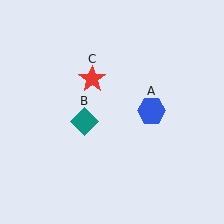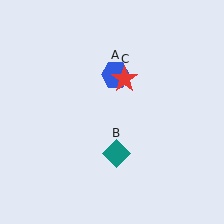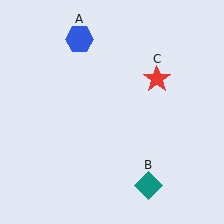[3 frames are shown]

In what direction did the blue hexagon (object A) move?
The blue hexagon (object A) moved up and to the left.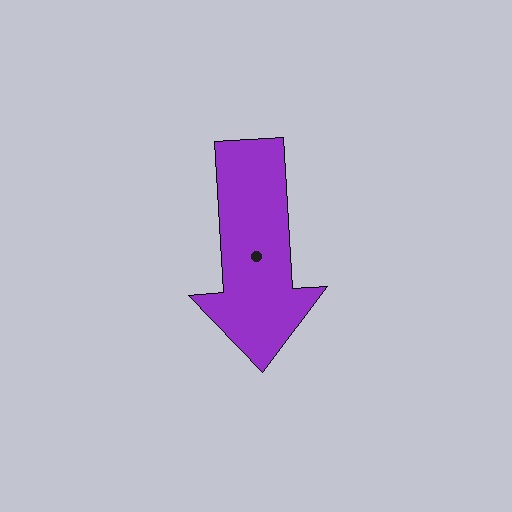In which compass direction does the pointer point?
South.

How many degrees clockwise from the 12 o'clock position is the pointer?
Approximately 177 degrees.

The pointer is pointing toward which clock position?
Roughly 6 o'clock.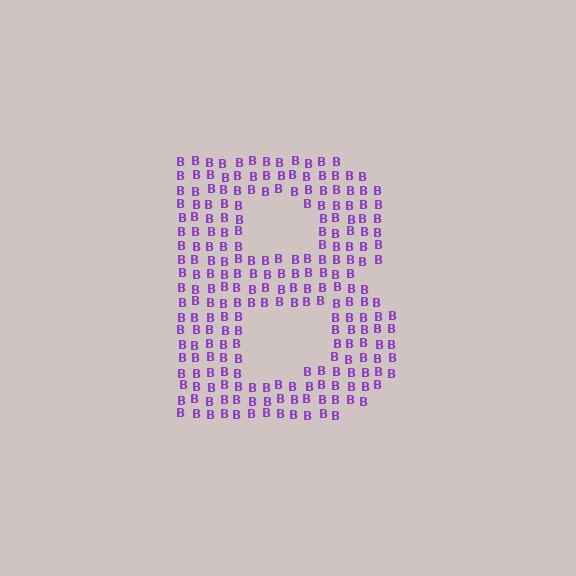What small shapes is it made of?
It is made of small letter B's.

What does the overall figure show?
The overall figure shows the letter B.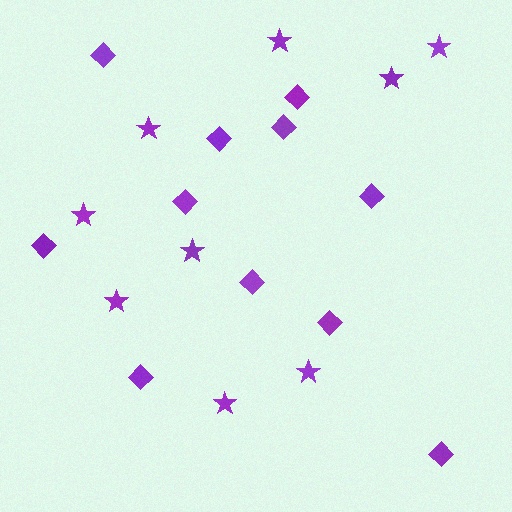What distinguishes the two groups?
There are 2 groups: one group of stars (9) and one group of diamonds (11).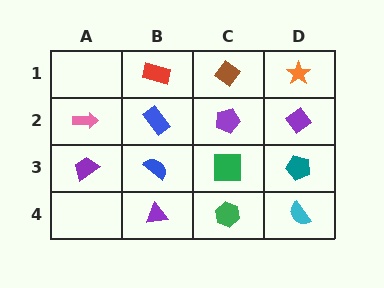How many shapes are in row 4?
3 shapes.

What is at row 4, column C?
A green hexagon.